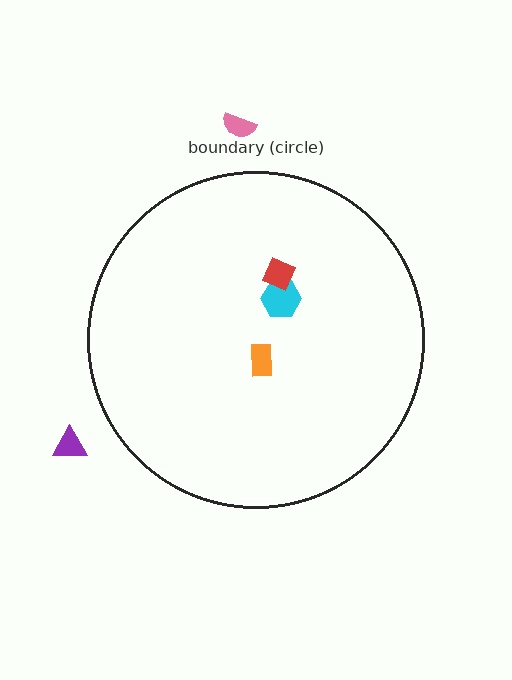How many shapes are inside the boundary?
3 inside, 2 outside.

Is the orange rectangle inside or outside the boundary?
Inside.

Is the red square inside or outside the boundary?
Inside.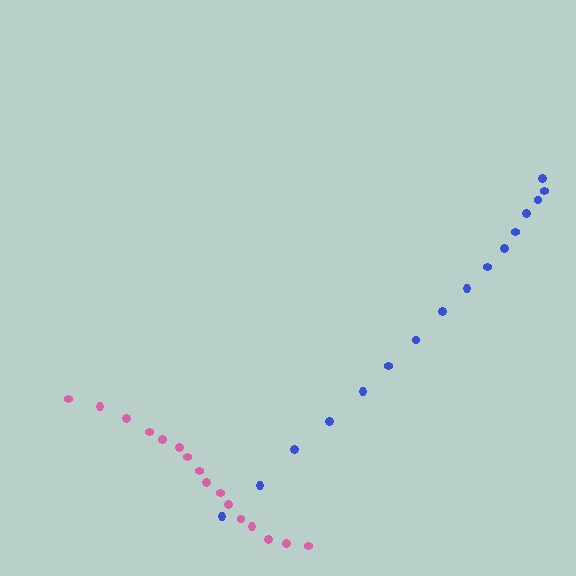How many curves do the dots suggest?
There are 2 distinct paths.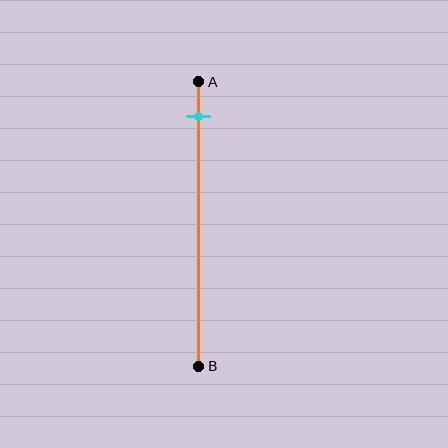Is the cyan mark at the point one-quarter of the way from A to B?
No, the mark is at about 10% from A, not at the 25% one-quarter point.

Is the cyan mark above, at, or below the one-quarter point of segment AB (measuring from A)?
The cyan mark is above the one-quarter point of segment AB.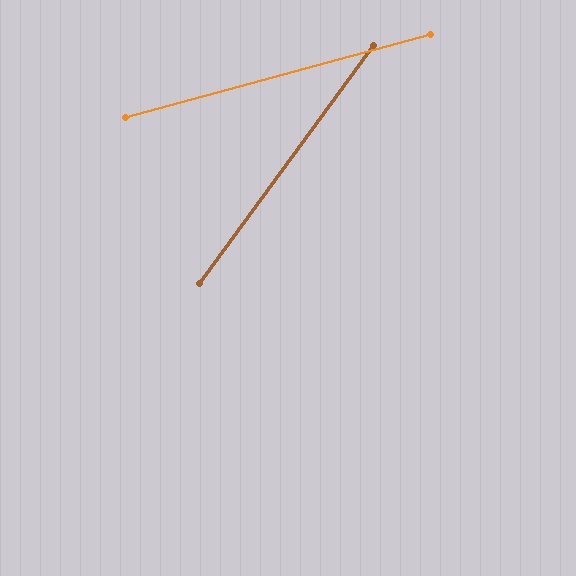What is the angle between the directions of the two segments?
Approximately 39 degrees.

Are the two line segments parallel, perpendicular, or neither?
Neither parallel nor perpendicular — they differ by about 39°.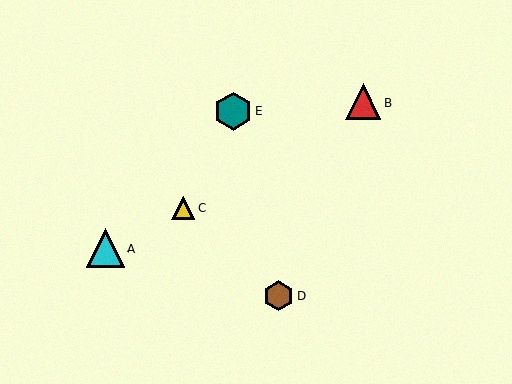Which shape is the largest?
The teal hexagon (labeled E) is the largest.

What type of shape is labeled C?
Shape C is a yellow triangle.